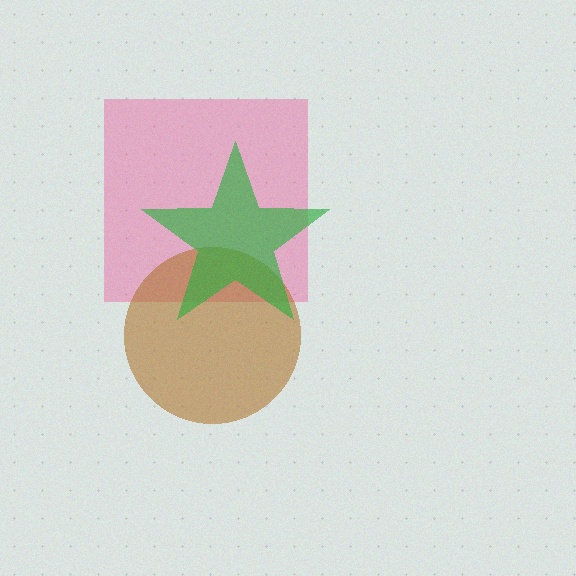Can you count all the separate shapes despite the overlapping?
Yes, there are 3 separate shapes.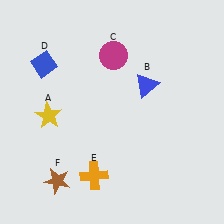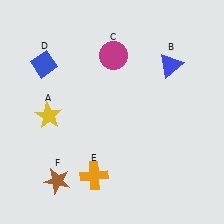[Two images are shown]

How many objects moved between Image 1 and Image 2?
1 object moved between the two images.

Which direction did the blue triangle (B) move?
The blue triangle (B) moved right.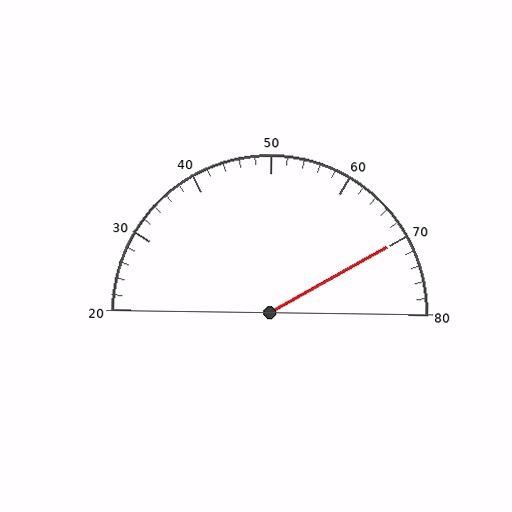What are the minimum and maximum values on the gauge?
The gauge ranges from 20 to 80.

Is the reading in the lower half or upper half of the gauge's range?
The reading is in the upper half of the range (20 to 80).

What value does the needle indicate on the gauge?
The needle indicates approximately 70.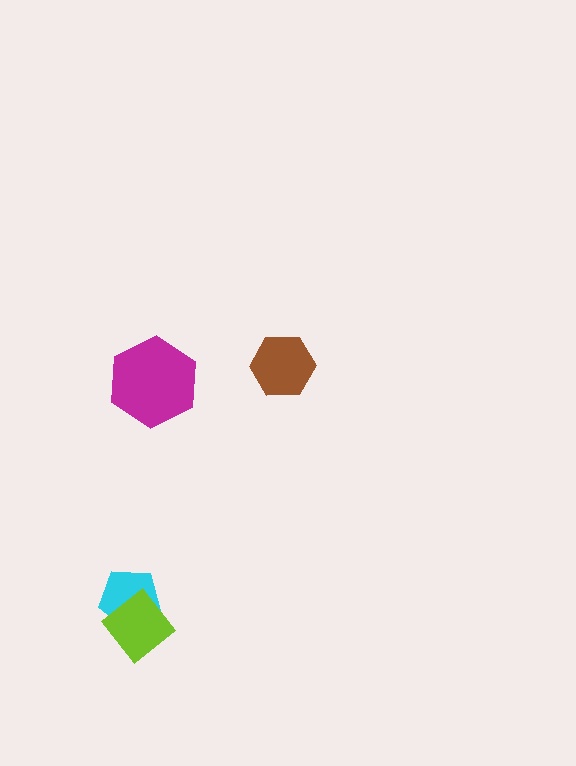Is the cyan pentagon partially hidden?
Yes, it is partially covered by another shape.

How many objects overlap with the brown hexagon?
0 objects overlap with the brown hexagon.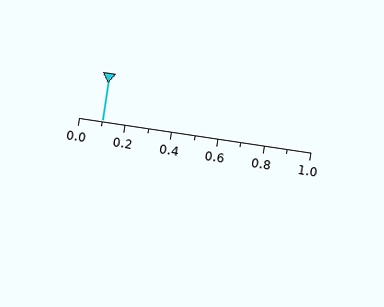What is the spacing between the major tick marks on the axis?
The major ticks are spaced 0.2 apart.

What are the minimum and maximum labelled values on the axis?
The axis runs from 0.0 to 1.0.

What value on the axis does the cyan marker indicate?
The marker indicates approximately 0.1.